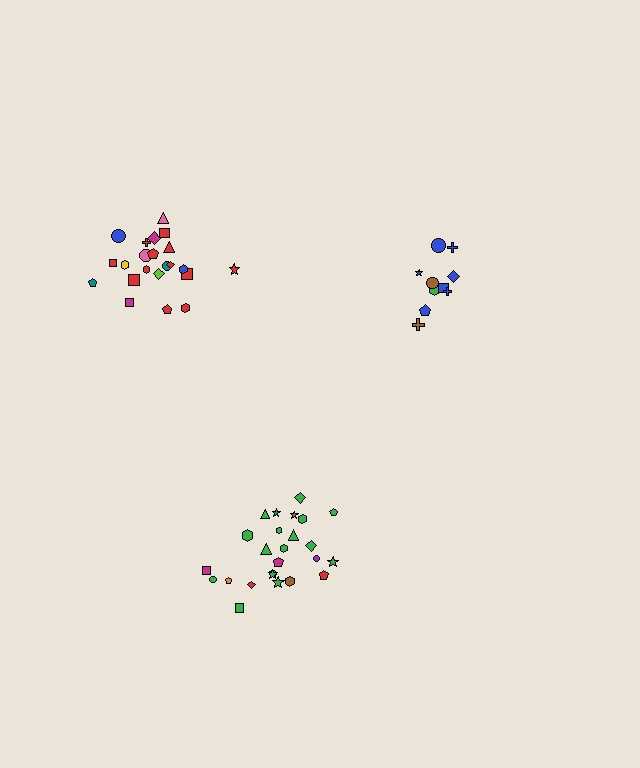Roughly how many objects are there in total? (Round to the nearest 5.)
Roughly 55 objects in total.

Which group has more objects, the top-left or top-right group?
The top-left group.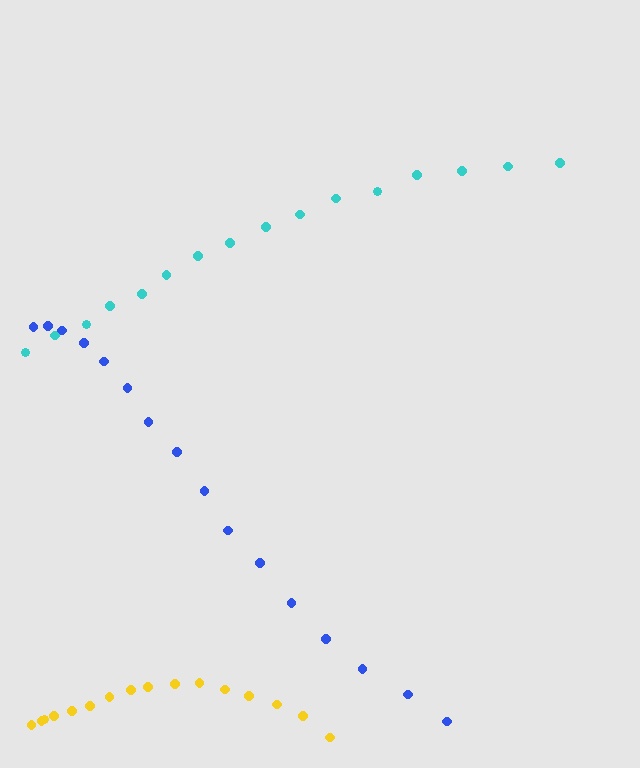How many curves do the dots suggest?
There are 3 distinct paths.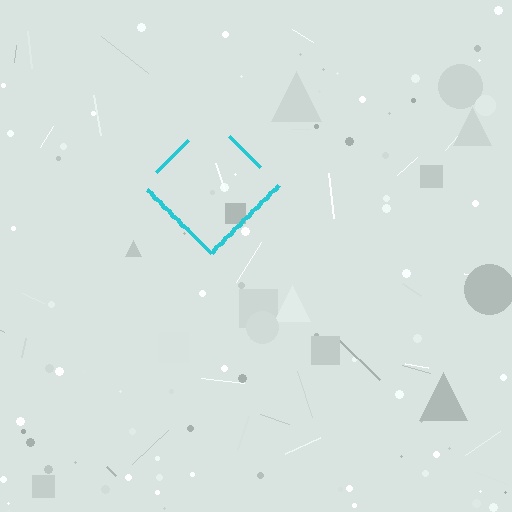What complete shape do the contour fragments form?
The contour fragments form a diamond.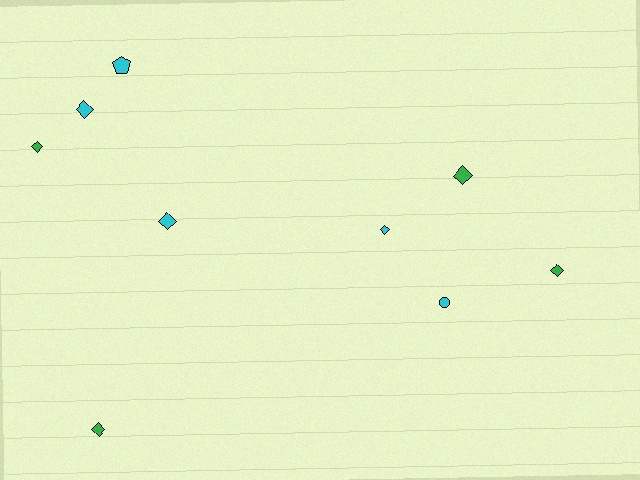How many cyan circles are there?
There is 1 cyan circle.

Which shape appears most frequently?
Diamond, with 7 objects.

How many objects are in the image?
There are 9 objects.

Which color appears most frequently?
Cyan, with 5 objects.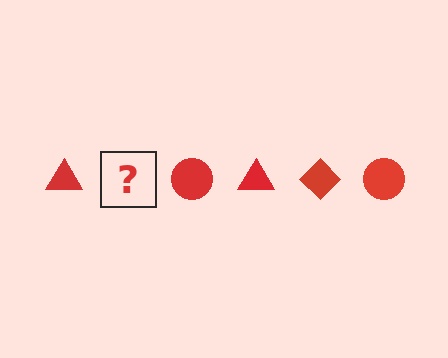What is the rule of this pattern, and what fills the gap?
The rule is that the pattern cycles through triangle, diamond, circle shapes in red. The gap should be filled with a red diamond.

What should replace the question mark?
The question mark should be replaced with a red diamond.